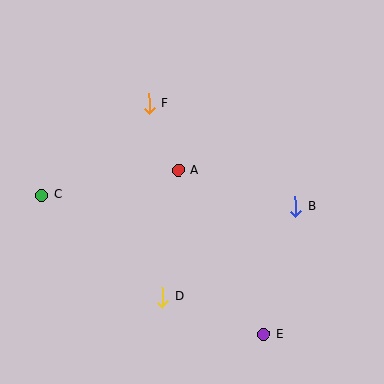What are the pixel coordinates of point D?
Point D is at (163, 297).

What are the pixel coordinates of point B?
Point B is at (296, 207).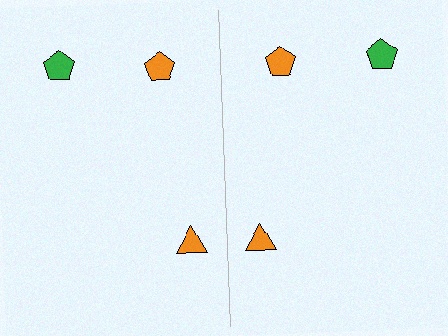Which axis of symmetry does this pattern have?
The pattern has a vertical axis of symmetry running through the center of the image.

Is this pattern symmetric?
Yes, this pattern has bilateral (reflection) symmetry.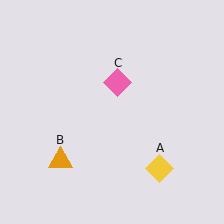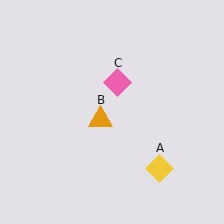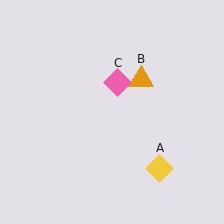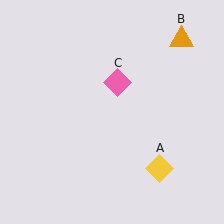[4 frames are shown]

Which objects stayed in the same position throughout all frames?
Yellow diamond (object A) and pink diamond (object C) remained stationary.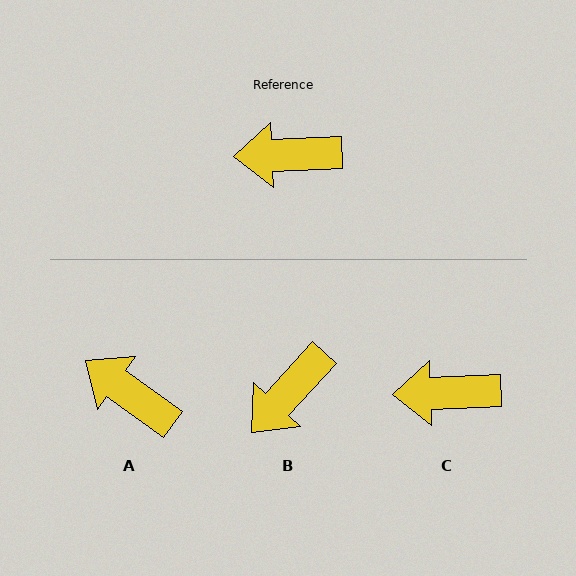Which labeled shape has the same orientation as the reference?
C.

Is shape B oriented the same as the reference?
No, it is off by about 45 degrees.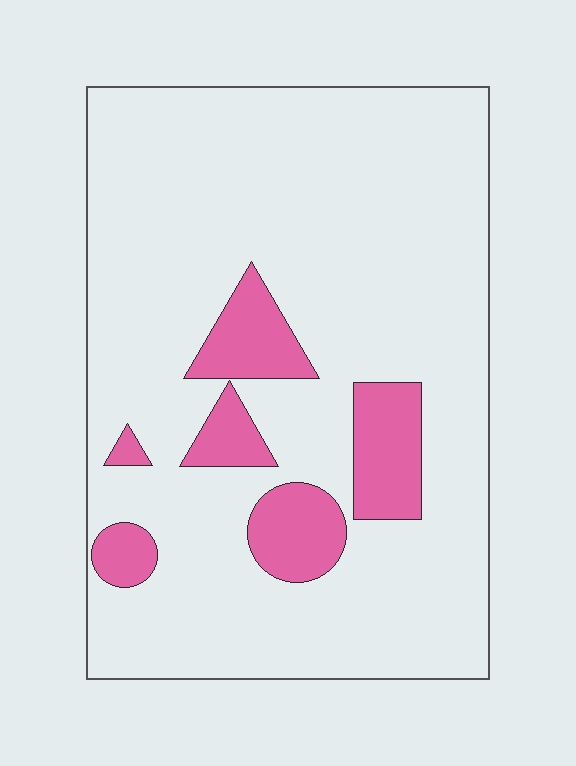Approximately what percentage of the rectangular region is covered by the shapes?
Approximately 15%.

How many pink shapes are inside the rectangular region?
6.